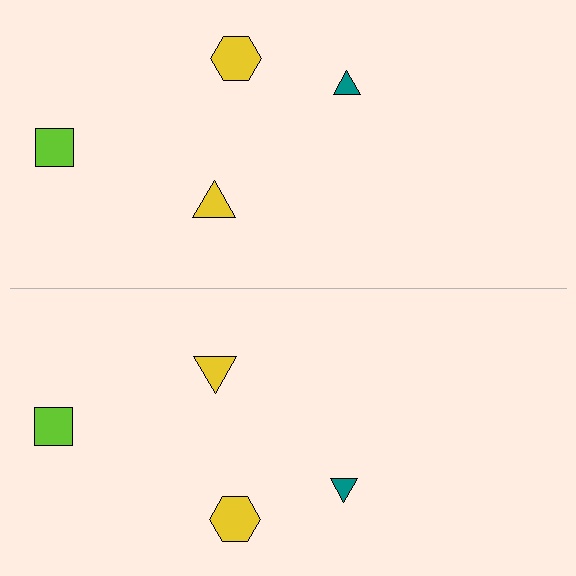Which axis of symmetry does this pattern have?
The pattern has a horizontal axis of symmetry running through the center of the image.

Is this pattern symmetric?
Yes, this pattern has bilateral (reflection) symmetry.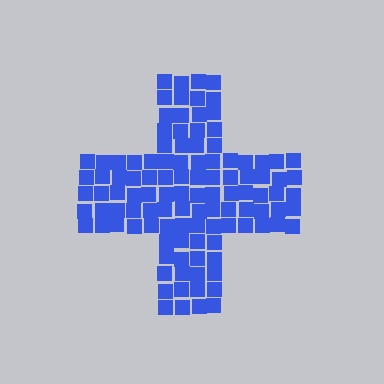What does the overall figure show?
The overall figure shows a cross.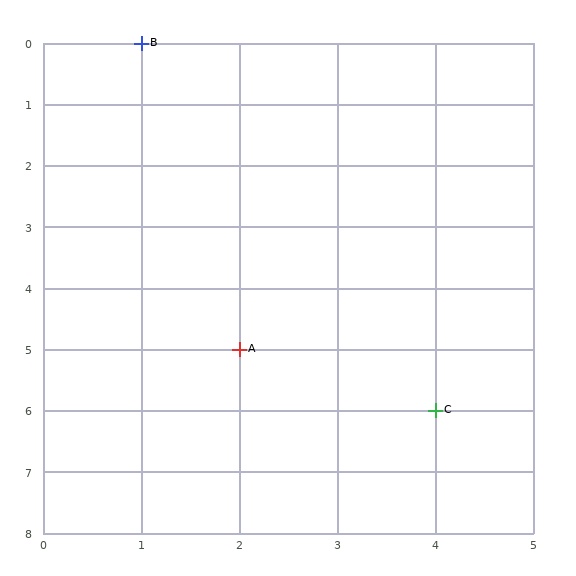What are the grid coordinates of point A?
Point A is at grid coordinates (2, 5).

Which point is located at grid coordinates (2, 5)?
Point A is at (2, 5).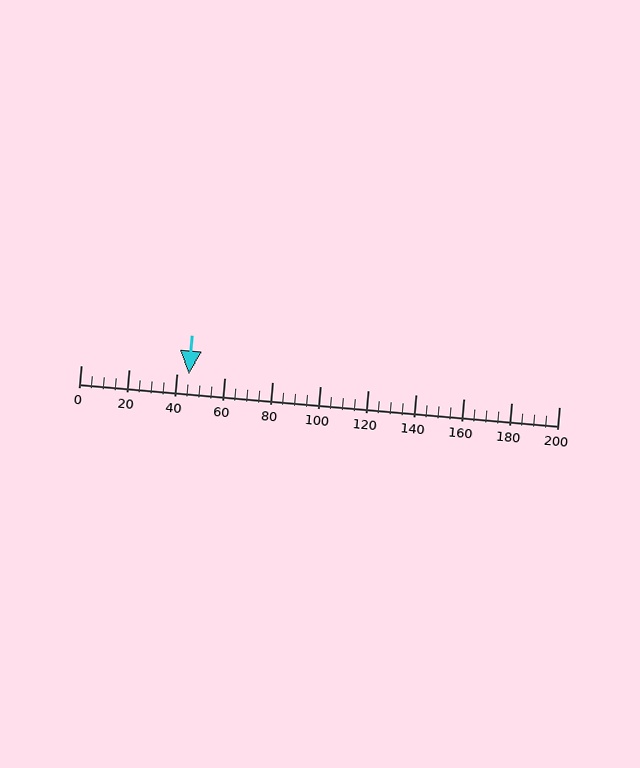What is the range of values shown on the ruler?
The ruler shows values from 0 to 200.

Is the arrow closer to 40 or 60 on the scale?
The arrow is closer to 40.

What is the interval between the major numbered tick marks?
The major tick marks are spaced 20 units apart.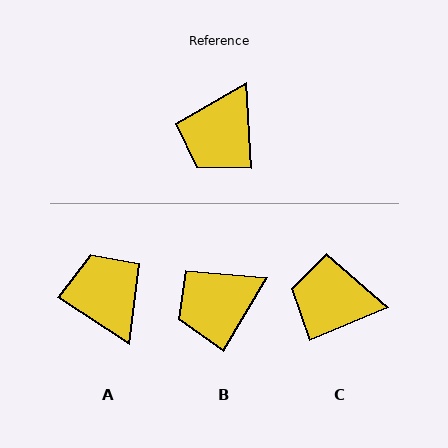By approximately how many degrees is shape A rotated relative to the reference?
Approximately 126 degrees clockwise.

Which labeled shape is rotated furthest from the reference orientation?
A, about 126 degrees away.